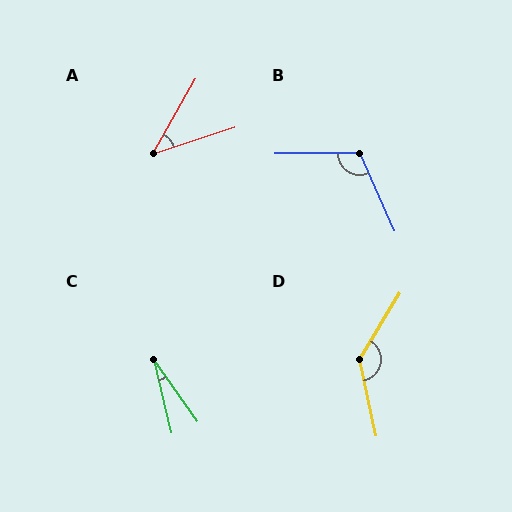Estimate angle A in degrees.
Approximately 42 degrees.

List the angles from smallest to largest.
C (22°), A (42°), B (114°), D (137°).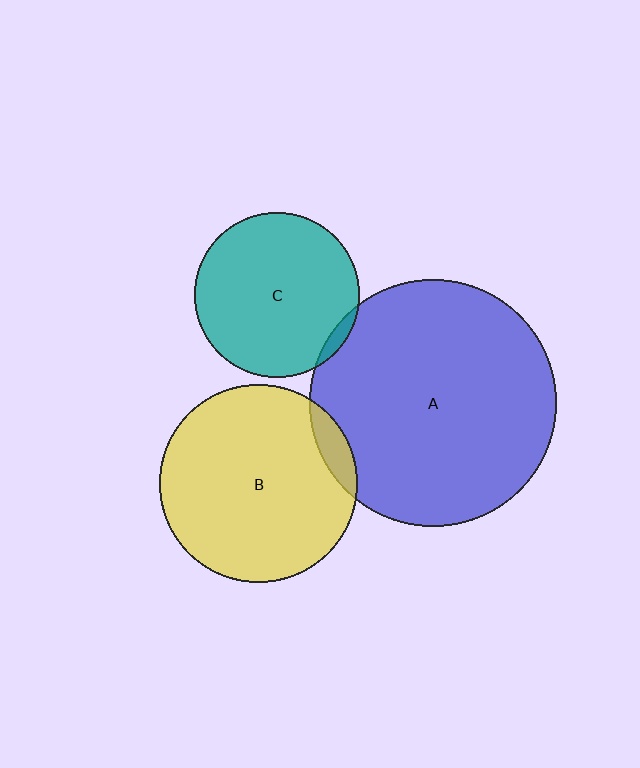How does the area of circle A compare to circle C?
Approximately 2.2 times.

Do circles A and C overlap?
Yes.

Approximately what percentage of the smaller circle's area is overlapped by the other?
Approximately 5%.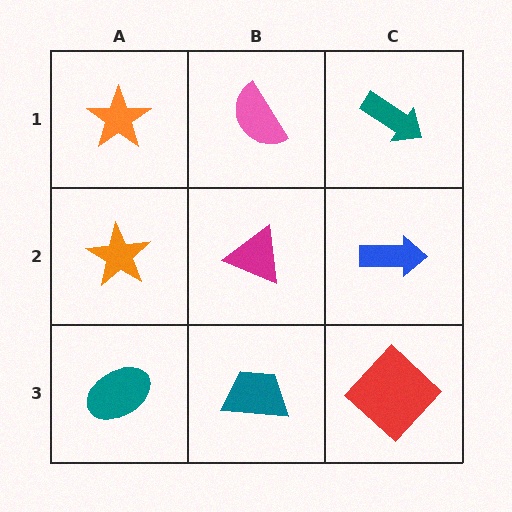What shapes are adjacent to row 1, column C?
A blue arrow (row 2, column C), a pink semicircle (row 1, column B).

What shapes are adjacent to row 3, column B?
A magenta triangle (row 2, column B), a teal ellipse (row 3, column A), a red diamond (row 3, column C).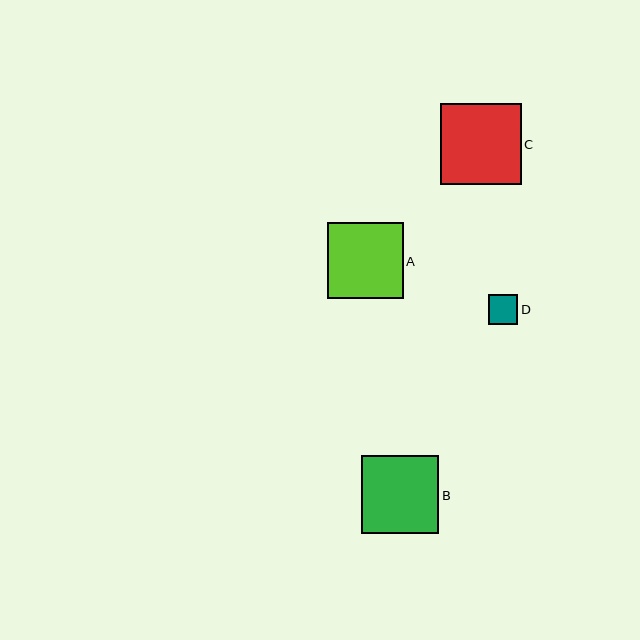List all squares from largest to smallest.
From largest to smallest: C, B, A, D.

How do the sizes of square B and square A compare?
Square B and square A are approximately the same size.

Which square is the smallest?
Square D is the smallest with a size of approximately 30 pixels.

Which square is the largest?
Square C is the largest with a size of approximately 81 pixels.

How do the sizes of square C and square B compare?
Square C and square B are approximately the same size.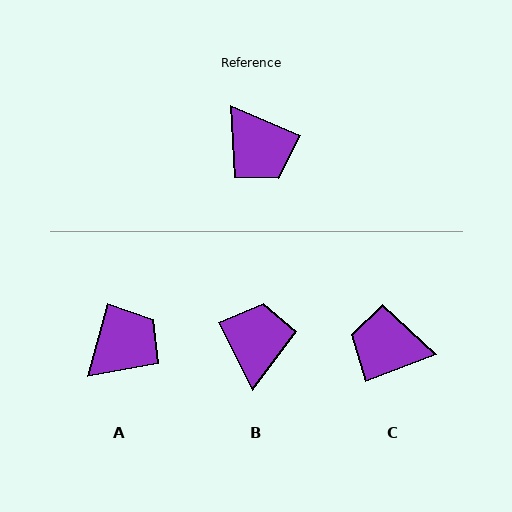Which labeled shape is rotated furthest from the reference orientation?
B, about 140 degrees away.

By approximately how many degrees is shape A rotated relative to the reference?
Approximately 98 degrees counter-clockwise.